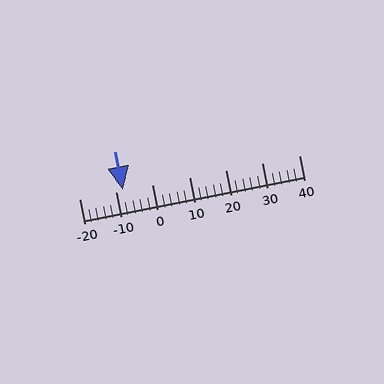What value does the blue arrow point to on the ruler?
The blue arrow points to approximately -8.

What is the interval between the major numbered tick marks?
The major tick marks are spaced 10 units apart.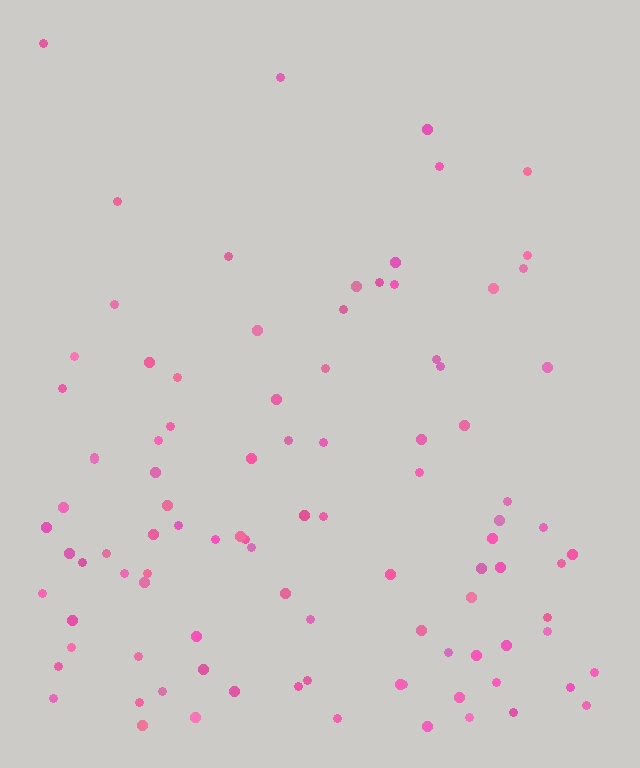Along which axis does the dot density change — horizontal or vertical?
Vertical.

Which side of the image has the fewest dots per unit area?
The top.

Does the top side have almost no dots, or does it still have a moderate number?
Still a moderate number, just noticeably fewer than the bottom.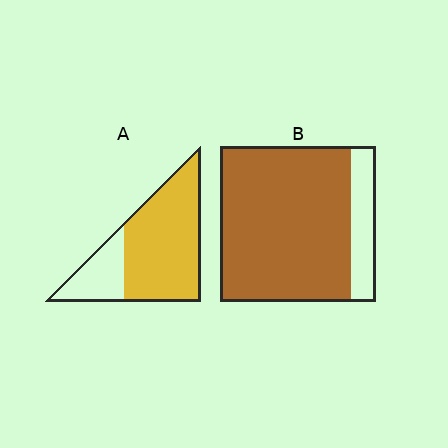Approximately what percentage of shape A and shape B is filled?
A is approximately 75% and B is approximately 85%.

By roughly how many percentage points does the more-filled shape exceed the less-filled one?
By roughly 10 percentage points (B over A).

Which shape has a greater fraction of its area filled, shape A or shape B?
Shape B.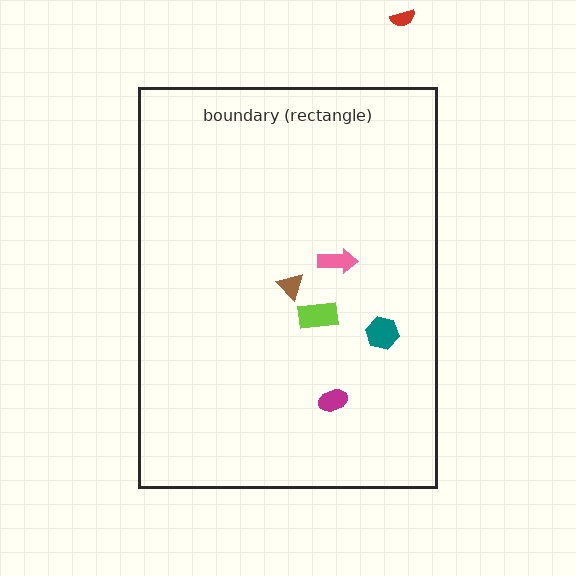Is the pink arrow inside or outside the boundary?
Inside.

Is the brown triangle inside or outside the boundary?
Inside.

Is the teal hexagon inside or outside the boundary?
Inside.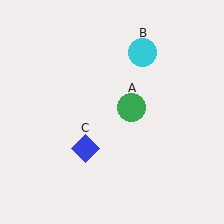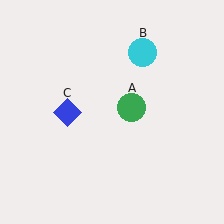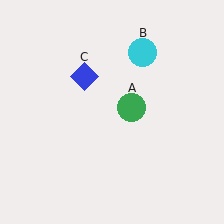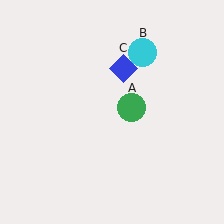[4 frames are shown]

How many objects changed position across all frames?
1 object changed position: blue diamond (object C).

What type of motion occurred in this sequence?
The blue diamond (object C) rotated clockwise around the center of the scene.